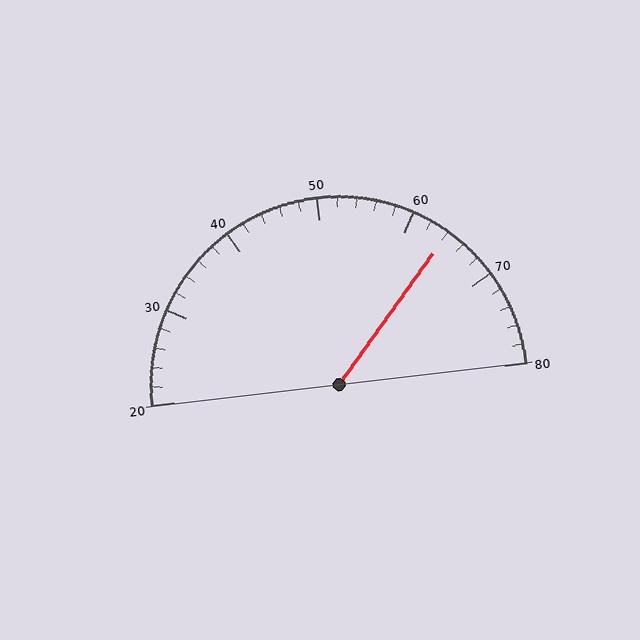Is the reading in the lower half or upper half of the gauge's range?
The reading is in the upper half of the range (20 to 80).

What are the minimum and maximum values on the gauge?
The gauge ranges from 20 to 80.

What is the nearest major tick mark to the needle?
The nearest major tick mark is 60.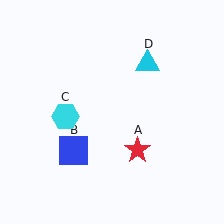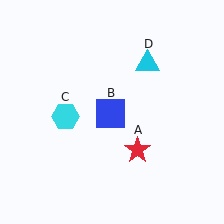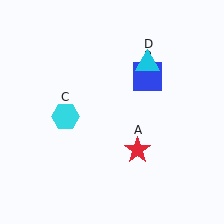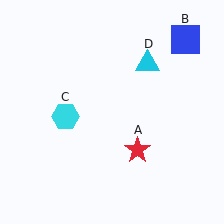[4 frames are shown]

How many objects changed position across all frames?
1 object changed position: blue square (object B).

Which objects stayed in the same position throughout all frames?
Red star (object A) and cyan hexagon (object C) and cyan triangle (object D) remained stationary.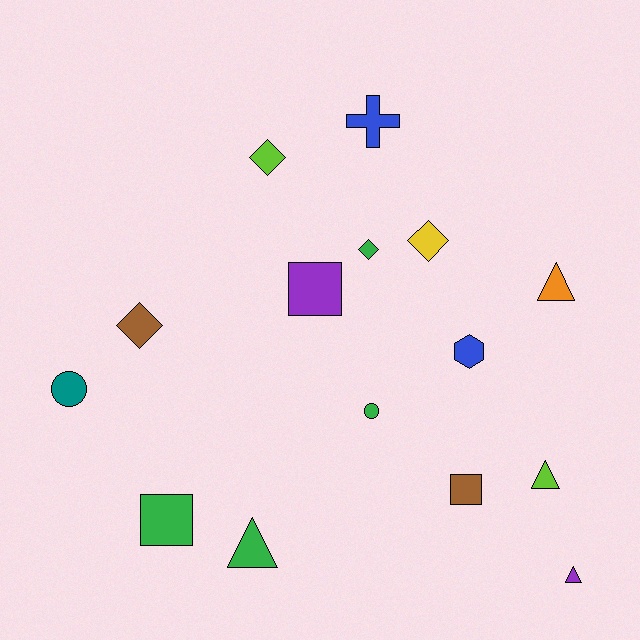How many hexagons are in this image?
There is 1 hexagon.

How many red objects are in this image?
There are no red objects.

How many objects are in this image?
There are 15 objects.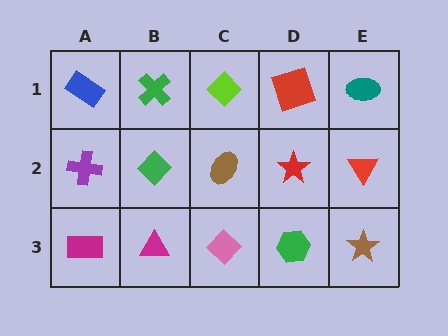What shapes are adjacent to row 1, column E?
A red triangle (row 2, column E), a red square (row 1, column D).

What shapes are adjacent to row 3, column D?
A red star (row 2, column D), a pink diamond (row 3, column C), a brown star (row 3, column E).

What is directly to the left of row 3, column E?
A green hexagon.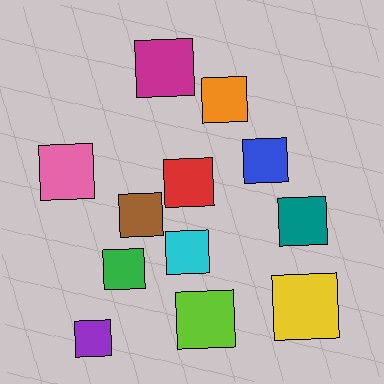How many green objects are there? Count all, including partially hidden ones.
There is 1 green object.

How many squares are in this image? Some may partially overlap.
There are 12 squares.